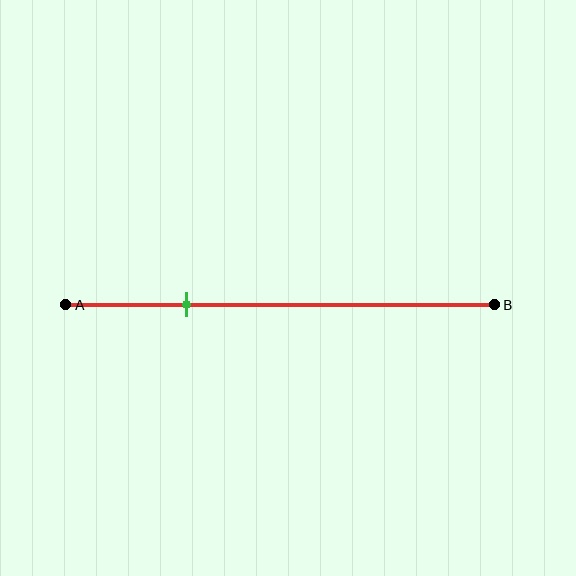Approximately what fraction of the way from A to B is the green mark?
The green mark is approximately 30% of the way from A to B.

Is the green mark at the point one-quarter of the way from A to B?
No, the mark is at about 30% from A, not at the 25% one-quarter point.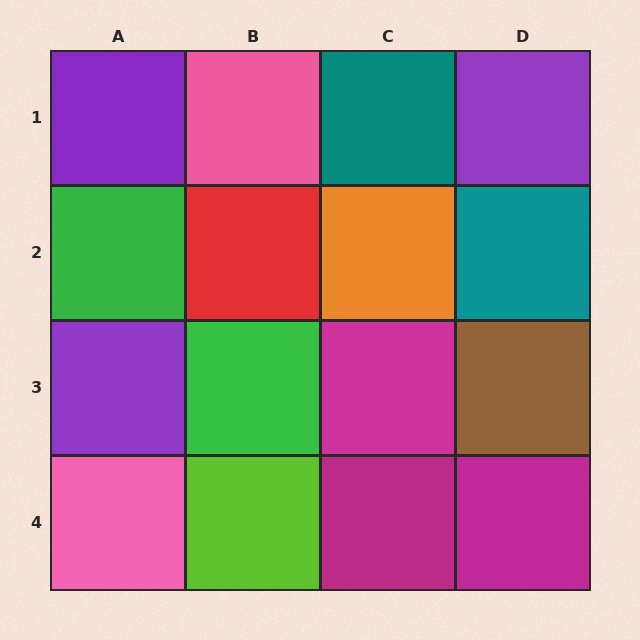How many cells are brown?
1 cell is brown.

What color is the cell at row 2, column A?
Green.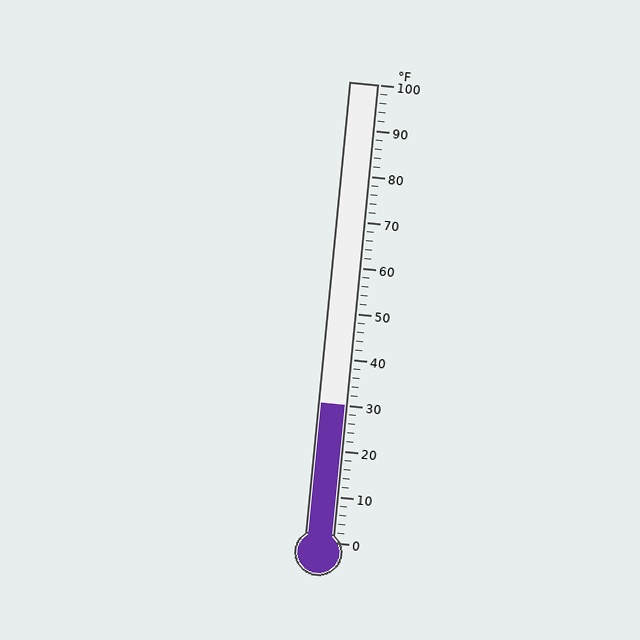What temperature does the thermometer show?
The thermometer shows approximately 30°F.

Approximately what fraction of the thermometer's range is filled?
The thermometer is filled to approximately 30% of its range.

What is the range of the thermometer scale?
The thermometer scale ranges from 0°F to 100°F.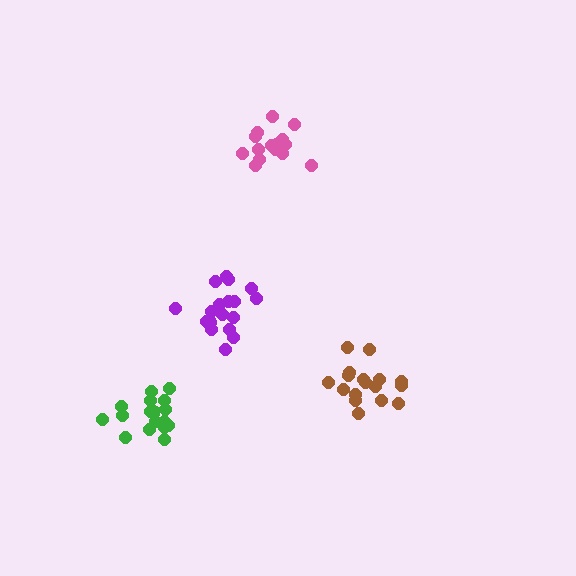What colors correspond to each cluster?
The clusters are colored: brown, green, pink, purple.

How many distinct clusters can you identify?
There are 4 distinct clusters.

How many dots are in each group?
Group 1: 17 dots, Group 2: 18 dots, Group 3: 16 dots, Group 4: 18 dots (69 total).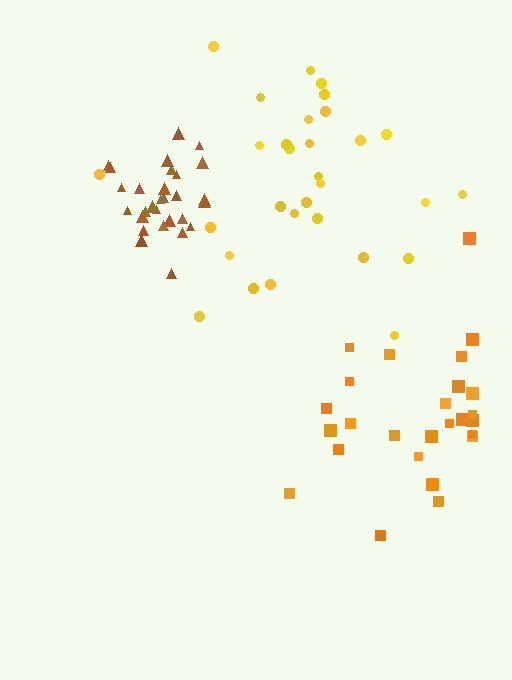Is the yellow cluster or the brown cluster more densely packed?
Brown.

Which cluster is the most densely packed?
Brown.